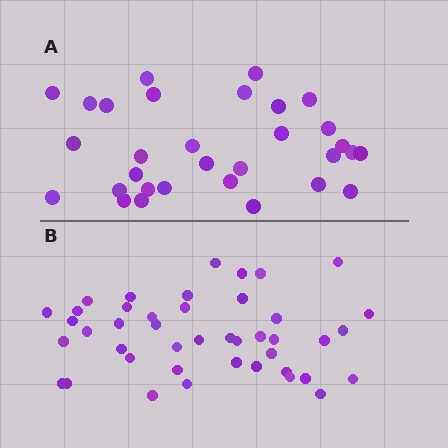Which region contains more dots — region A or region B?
Region B (the bottom region) has more dots.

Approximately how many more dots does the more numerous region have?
Region B has roughly 12 or so more dots than region A.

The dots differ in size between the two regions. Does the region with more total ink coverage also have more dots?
No. Region A has more total ink coverage because its dots are larger, but region B actually contains more individual dots. Total area can be misleading — the number of items is what matters here.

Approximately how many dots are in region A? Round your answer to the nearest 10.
About 30 dots. (The exact count is 31, which rounds to 30.)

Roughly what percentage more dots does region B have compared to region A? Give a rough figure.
About 40% more.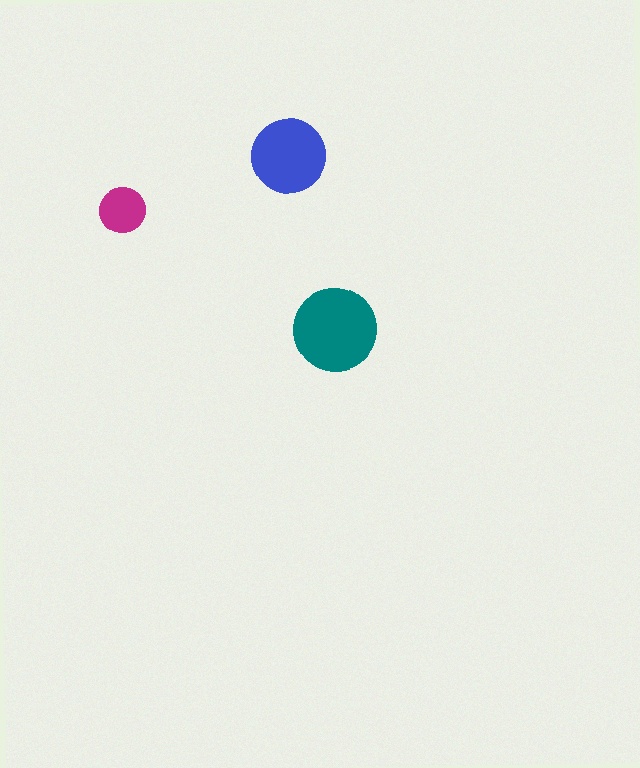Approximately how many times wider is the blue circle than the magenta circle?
About 1.5 times wider.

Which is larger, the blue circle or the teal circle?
The teal one.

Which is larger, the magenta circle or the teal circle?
The teal one.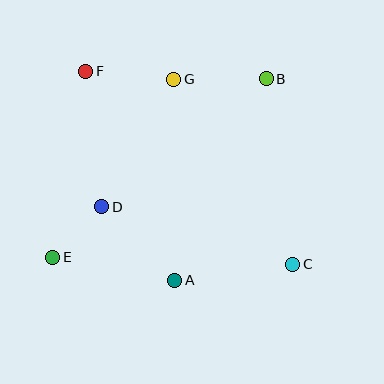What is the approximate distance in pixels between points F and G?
The distance between F and G is approximately 88 pixels.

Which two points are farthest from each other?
Points C and F are farthest from each other.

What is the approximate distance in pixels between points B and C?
The distance between B and C is approximately 187 pixels.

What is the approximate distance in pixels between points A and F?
The distance between A and F is approximately 228 pixels.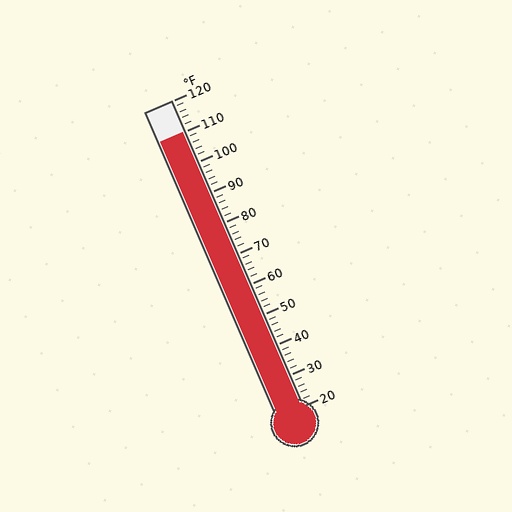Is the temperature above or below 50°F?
The temperature is above 50°F.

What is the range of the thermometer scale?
The thermometer scale ranges from 20°F to 120°F.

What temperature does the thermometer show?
The thermometer shows approximately 110°F.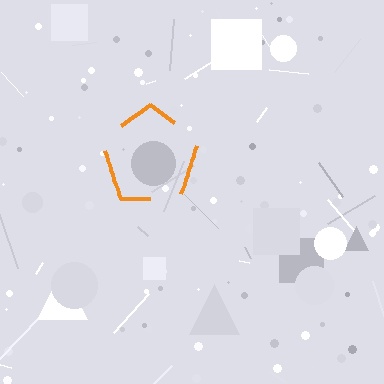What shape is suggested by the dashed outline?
The dashed outline suggests a pentagon.